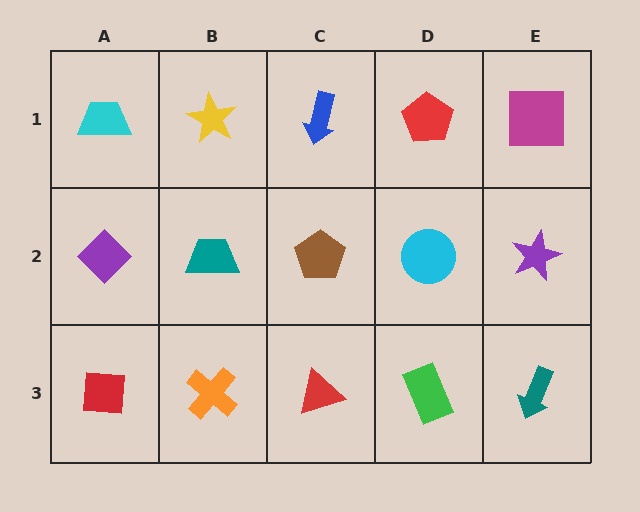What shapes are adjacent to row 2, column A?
A cyan trapezoid (row 1, column A), a red square (row 3, column A), a teal trapezoid (row 2, column B).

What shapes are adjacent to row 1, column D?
A cyan circle (row 2, column D), a blue arrow (row 1, column C), a magenta square (row 1, column E).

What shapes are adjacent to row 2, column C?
A blue arrow (row 1, column C), a red triangle (row 3, column C), a teal trapezoid (row 2, column B), a cyan circle (row 2, column D).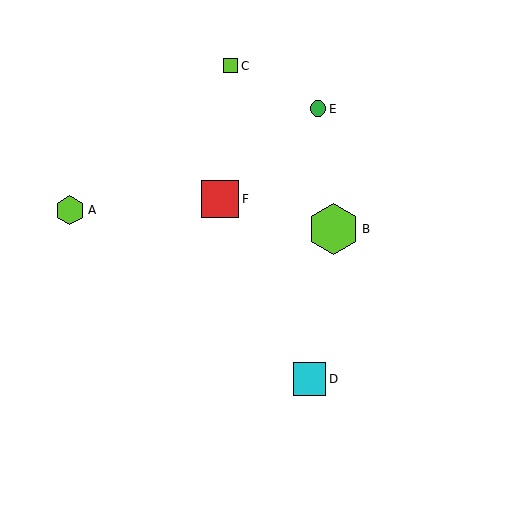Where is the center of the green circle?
The center of the green circle is at (318, 109).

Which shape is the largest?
The lime hexagon (labeled B) is the largest.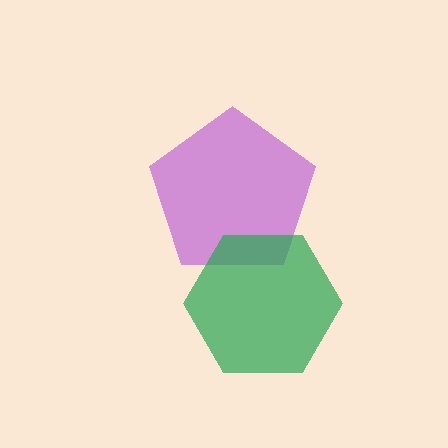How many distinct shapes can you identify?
There are 2 distinct shapes: a purple pentagon, a green hexagon.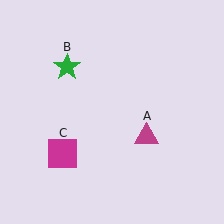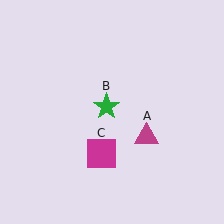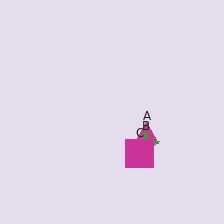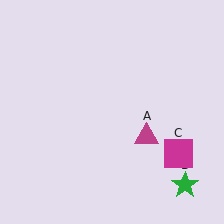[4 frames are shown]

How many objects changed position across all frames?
2 objects changed position: green star (object B), magenta square (object C).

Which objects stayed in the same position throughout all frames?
Magenta triangle (object A) remained stationary.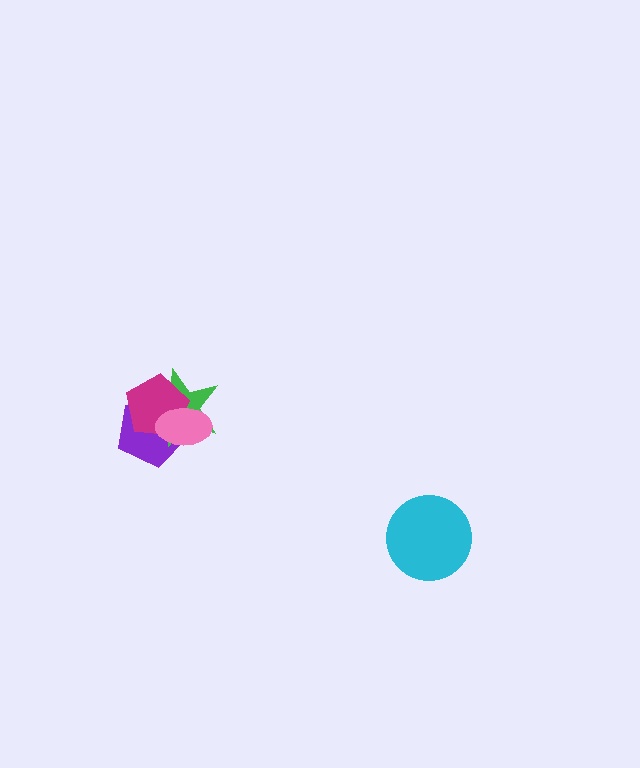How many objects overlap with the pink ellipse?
3 objects overlap with the pink ellipse.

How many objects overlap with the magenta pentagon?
3 objects overlap with the magenta pentagon.